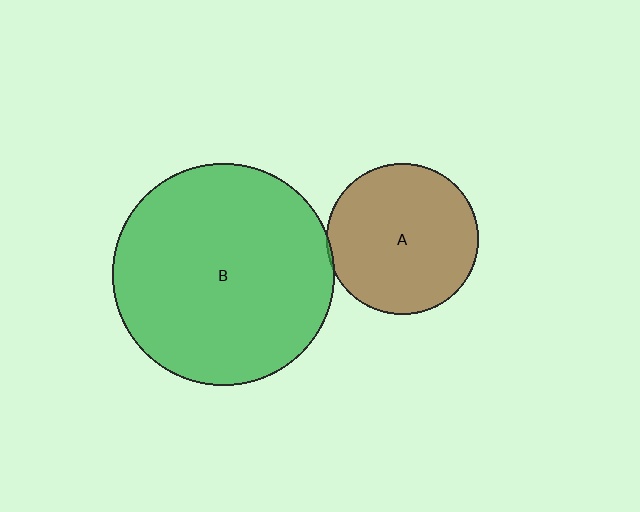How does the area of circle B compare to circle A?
Approximately 2.2 times.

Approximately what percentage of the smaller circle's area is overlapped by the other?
Approximately 5%.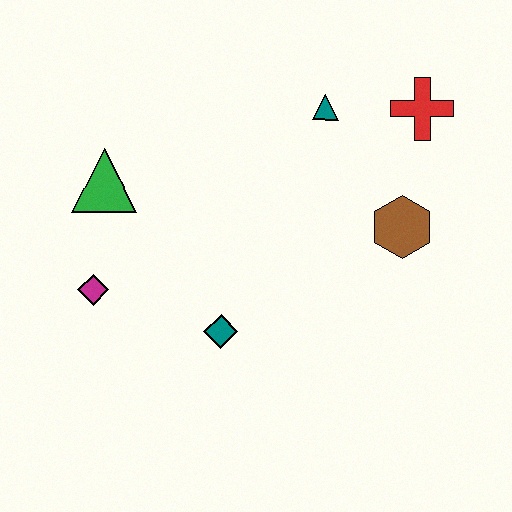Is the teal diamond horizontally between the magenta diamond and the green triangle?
No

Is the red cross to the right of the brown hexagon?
Yes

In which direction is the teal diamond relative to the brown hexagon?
The teal diamond is to the left of the brown hexagon.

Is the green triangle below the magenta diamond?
No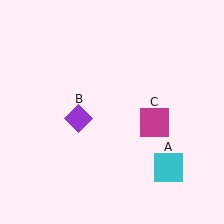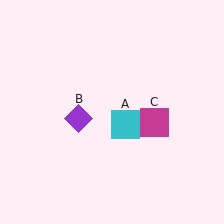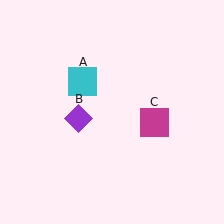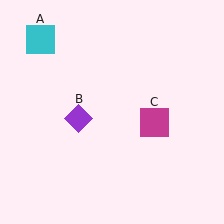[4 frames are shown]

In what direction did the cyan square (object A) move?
The cyan square (object A) moved up and to the left.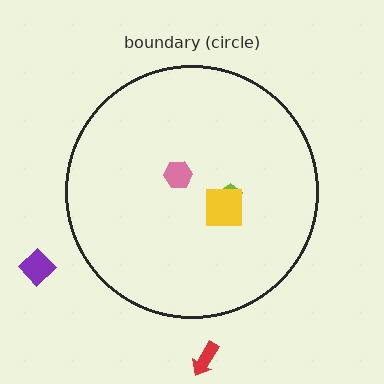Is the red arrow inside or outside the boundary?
Outside.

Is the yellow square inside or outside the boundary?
Inside.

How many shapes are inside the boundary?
3 inside, 2 outside.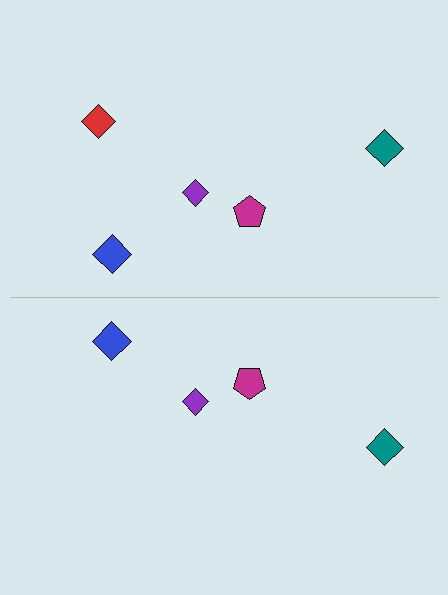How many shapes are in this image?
There are 9 shapes in this image.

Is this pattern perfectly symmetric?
No, the pattern is not perfectly symmetric. A red diamond is missing from the bottom side.